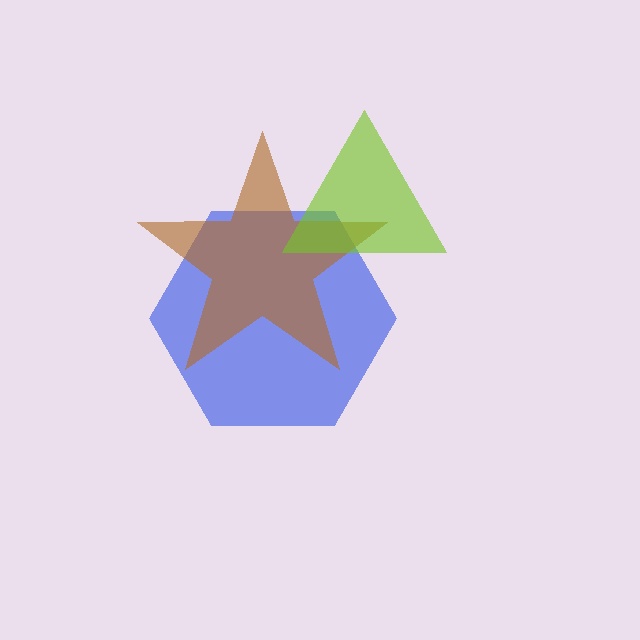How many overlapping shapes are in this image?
There are 3 overlapping shapes in the image.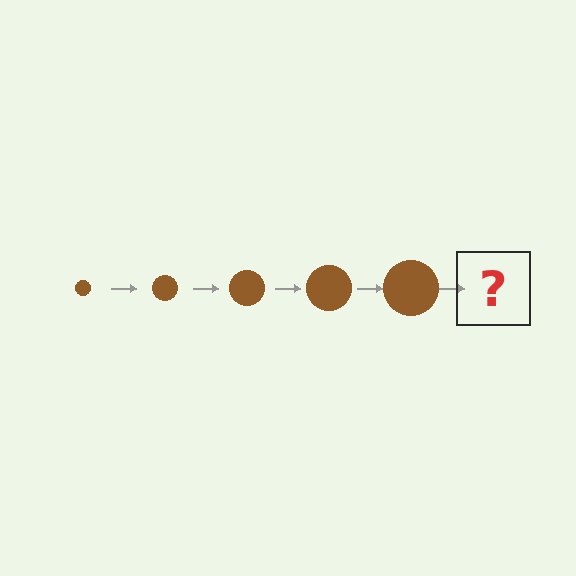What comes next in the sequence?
The next element should be a brown circle, larger than the previous one.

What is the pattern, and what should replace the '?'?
The pattern is that the circle gets progressively larger each step. The '?' should be a brown circle, larger than the previous one.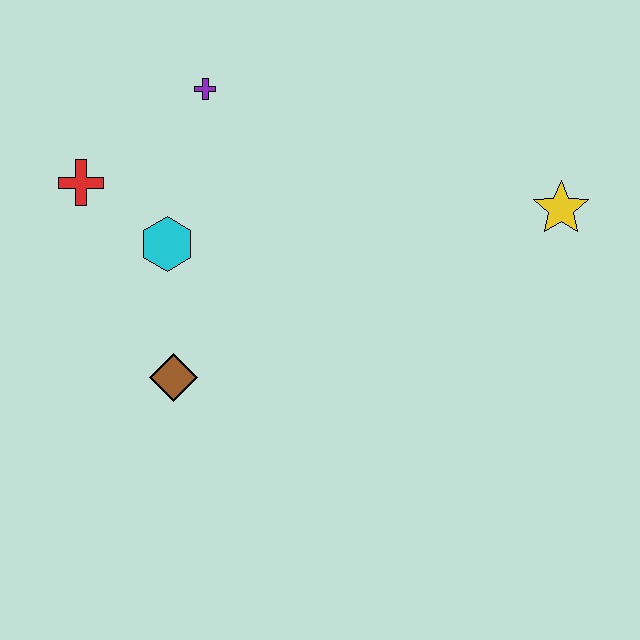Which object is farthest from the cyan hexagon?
The yellow star is farthest from the cyan hexagon.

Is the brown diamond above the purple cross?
No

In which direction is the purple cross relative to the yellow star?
The purple cross is to the left of the yellow star.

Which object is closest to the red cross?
The cyan hexagon is closest to the red cross.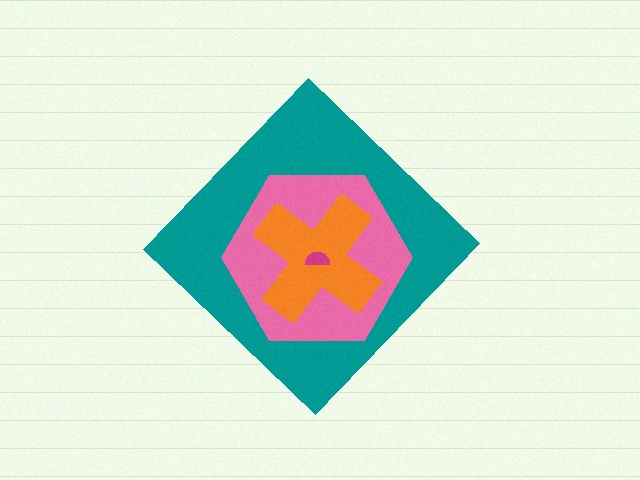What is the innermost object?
The magenta semicircle.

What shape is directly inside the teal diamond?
The pink hexagon.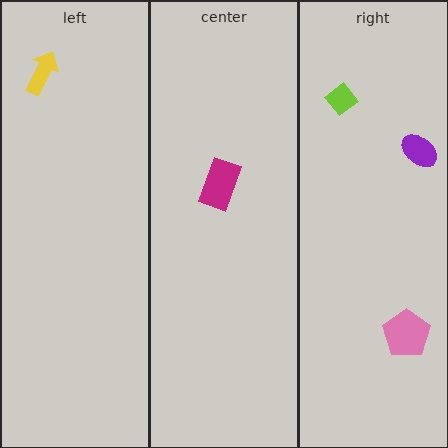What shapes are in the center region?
The magenta rectangle.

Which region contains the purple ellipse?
The right region.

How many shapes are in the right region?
3.